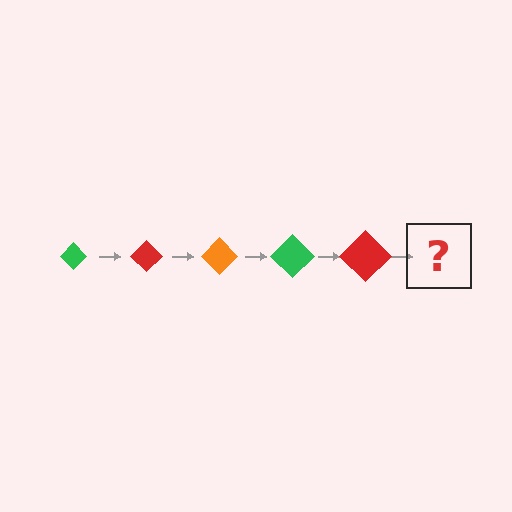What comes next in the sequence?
The next element should be an orange diamond, larger than the previous one.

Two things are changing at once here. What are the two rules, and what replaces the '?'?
The two rules are that the diamond grows larger each step and the color cycles through green, red, and orange. The '?' should be an orange diamond, larger than the previous one.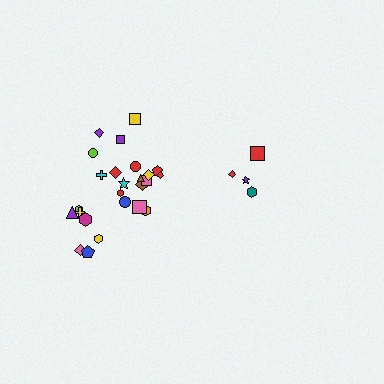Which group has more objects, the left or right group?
The left group.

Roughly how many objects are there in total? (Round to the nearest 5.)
Roughly 30 objects in total.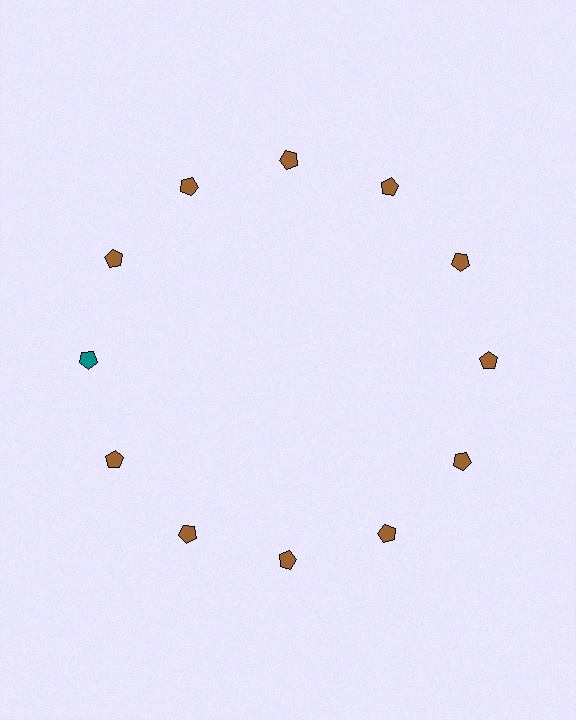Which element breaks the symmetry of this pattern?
The teal pentagon at roughly the 9 o'clock position breaks the symmetry. All other shapes are brown pentagons.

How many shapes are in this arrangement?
There are 12 shapes arranged in a ring pattern.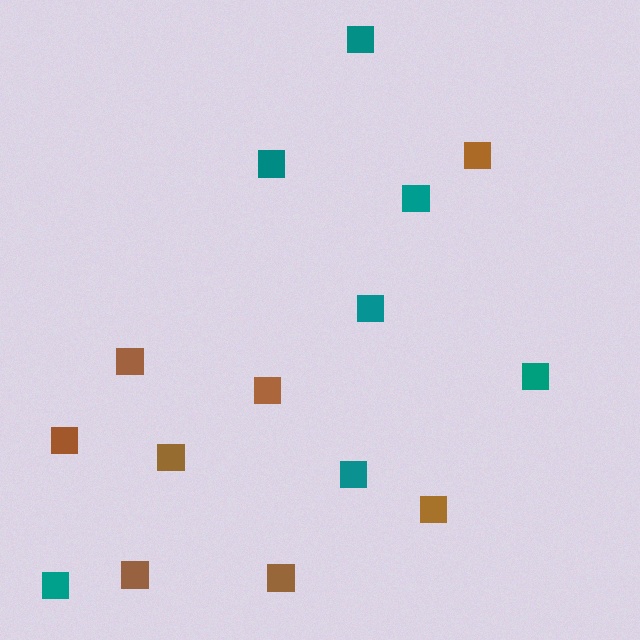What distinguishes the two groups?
There are 2 groups: one group of brown squares (8) and one group of teal squares (7).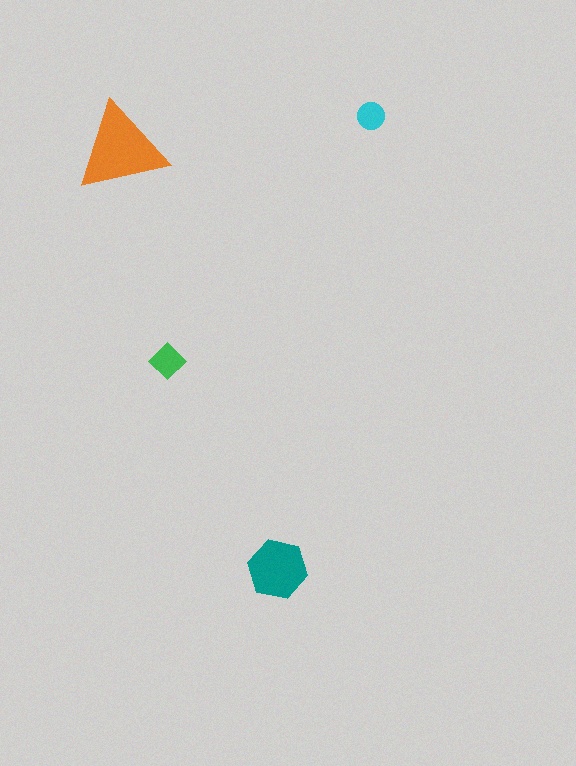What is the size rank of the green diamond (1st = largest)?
3rd.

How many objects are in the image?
There are 4 objects in the image.